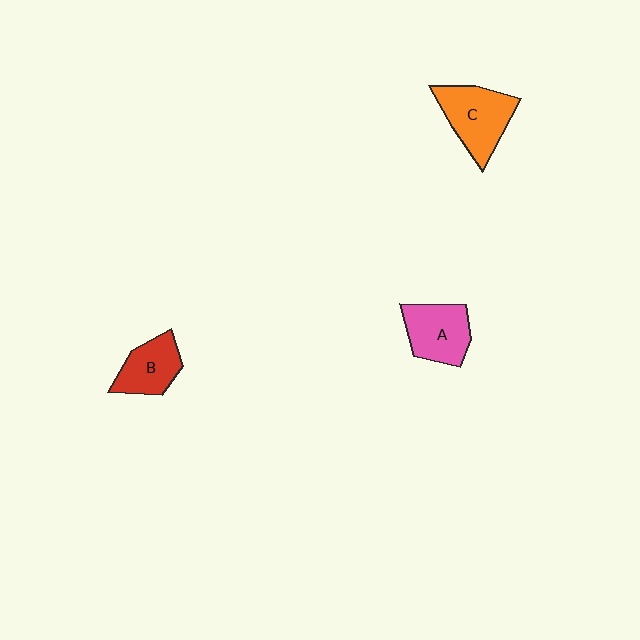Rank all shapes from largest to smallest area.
From largest to smallest: C (orange), A (pink), B (red).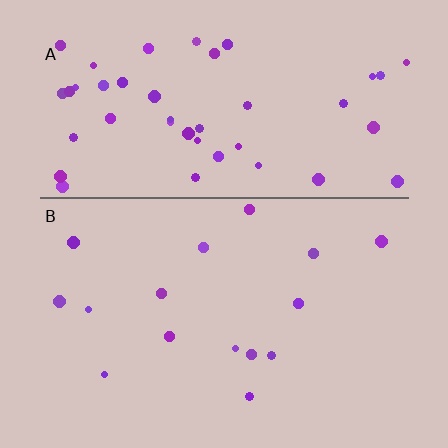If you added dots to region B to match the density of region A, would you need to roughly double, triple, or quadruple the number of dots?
Approximately triple.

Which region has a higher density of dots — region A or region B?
A (the top).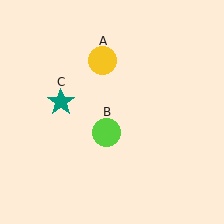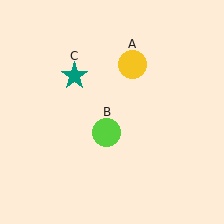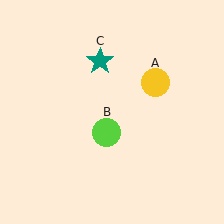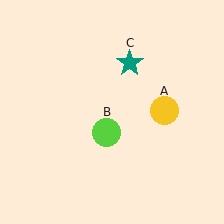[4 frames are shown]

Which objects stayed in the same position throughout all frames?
Lime circle (object B) remained stationary.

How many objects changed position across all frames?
2 objects changed position: yellow circle (object A), teal star (object C).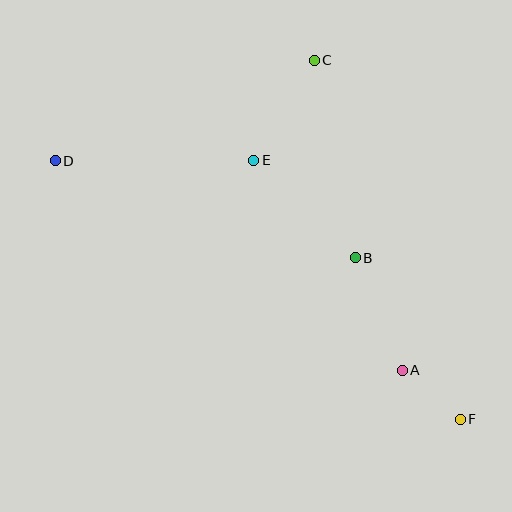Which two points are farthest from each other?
Points D and F are farthest from each other.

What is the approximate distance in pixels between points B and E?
The distance between B and E is approximately 141 pixels.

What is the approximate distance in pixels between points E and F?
The distance between E and F is approximately 331 pixels.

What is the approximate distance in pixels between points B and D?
The distance between B and D is approximately 315 pixels.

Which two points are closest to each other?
Points A and F are closest to each other.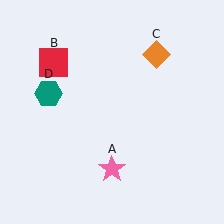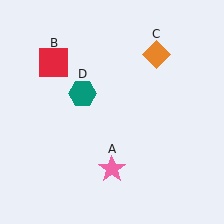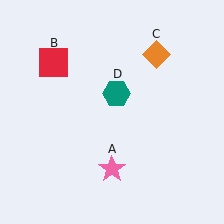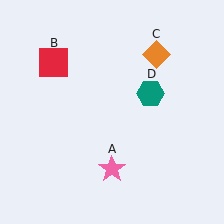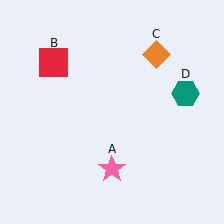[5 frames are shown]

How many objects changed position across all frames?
1 object changed position: teal hexagon (object D).